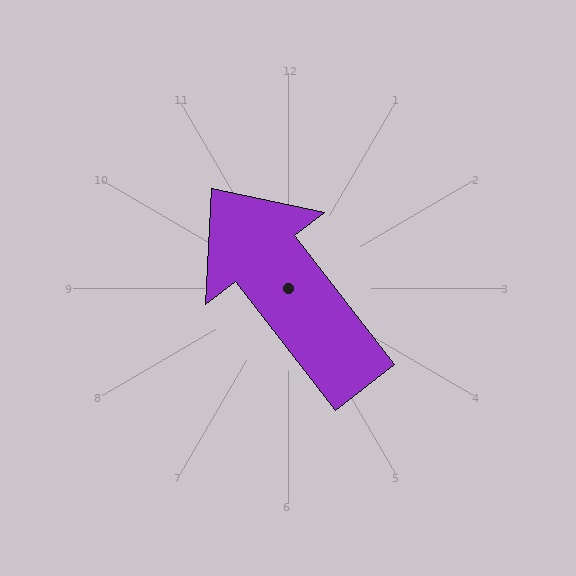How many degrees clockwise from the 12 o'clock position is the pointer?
Approximately 322 degrees.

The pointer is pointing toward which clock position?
Roughly 11 o'clock.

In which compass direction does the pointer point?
Northwest.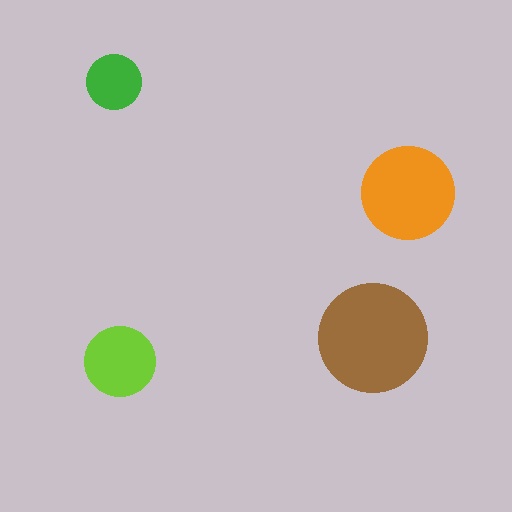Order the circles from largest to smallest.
the brown one, the orange one, the lime one, the green one.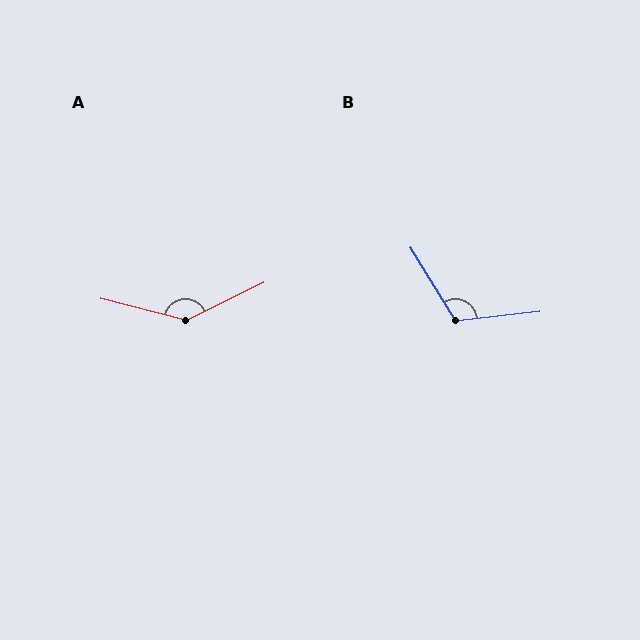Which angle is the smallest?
B, at approximately 115 degrees.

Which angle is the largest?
A, at approximately 140 degrees.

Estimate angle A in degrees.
Approximately 140 degrees.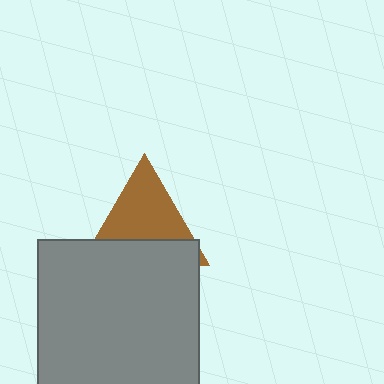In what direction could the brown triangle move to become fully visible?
The brown triangle could move up. That would shift it out from behind the gray square entirely.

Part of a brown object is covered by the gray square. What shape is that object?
It is a triangle.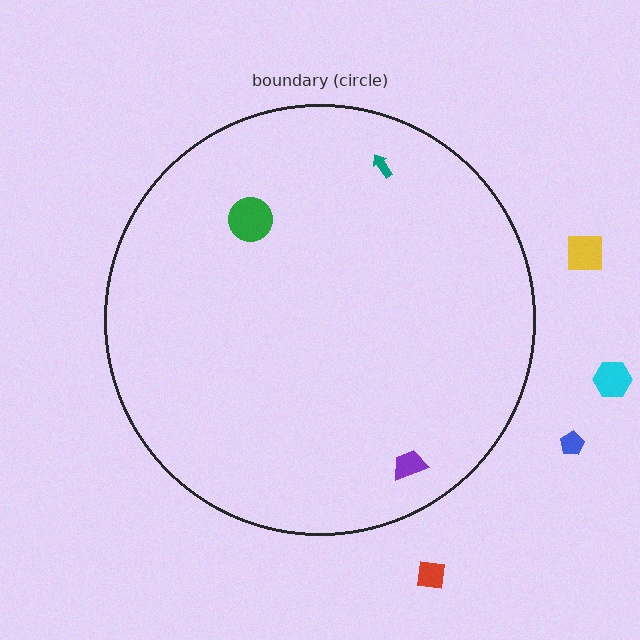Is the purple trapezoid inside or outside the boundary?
Inside.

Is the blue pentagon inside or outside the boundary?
Outside.